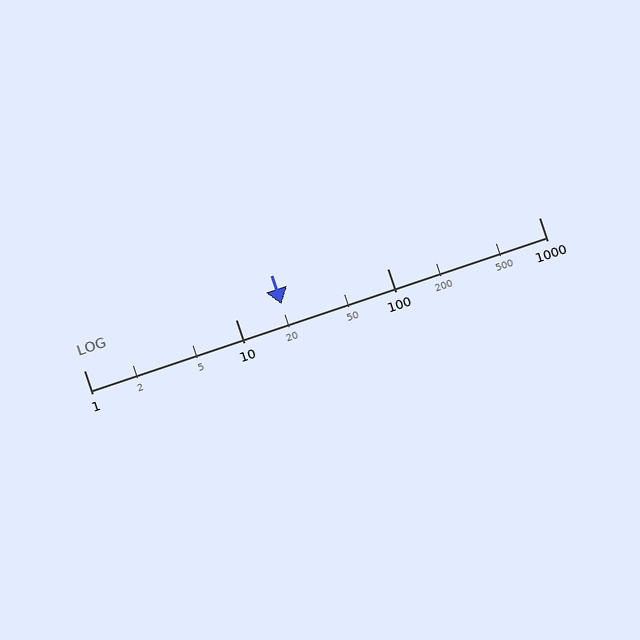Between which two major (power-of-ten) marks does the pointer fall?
The pointer is between 10 and 100.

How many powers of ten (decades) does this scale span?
The scale spans 3 decades, from 1 to 1000.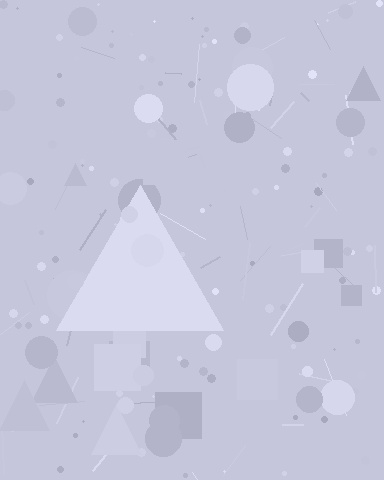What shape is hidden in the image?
A triangle is hidden in the image.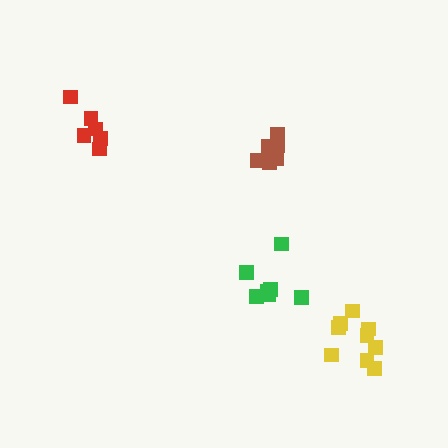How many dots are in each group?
Group 1: 7 dots, Group 2: 6 dots, Group 3: 9 dots, Group 4: 7 dots (29 total).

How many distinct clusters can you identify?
There are 4 distinct clusters.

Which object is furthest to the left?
The red cluster is leftmost.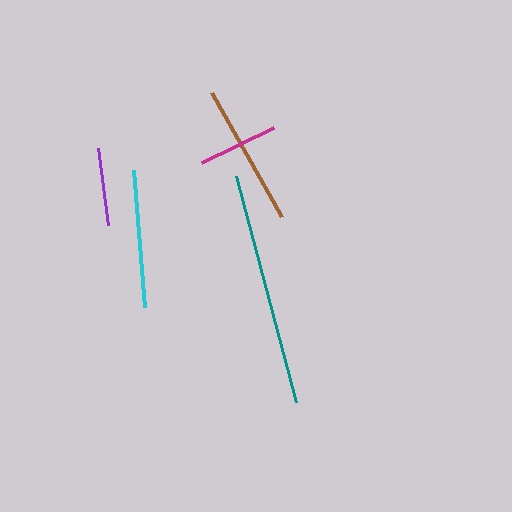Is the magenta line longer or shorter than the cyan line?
The cyan line is longer than the magenta line.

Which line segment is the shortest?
The purple line is the shortest at approximately 77 pixels.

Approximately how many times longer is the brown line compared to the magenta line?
The brown line is approximately 1.8 times the length of the magenta line.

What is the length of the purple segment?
The purple segment is approximately 77 pixels long.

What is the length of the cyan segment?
The cyan segment is approximately 138 pixels long.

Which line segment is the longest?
The teal line is the longest at approximately 234 pixels.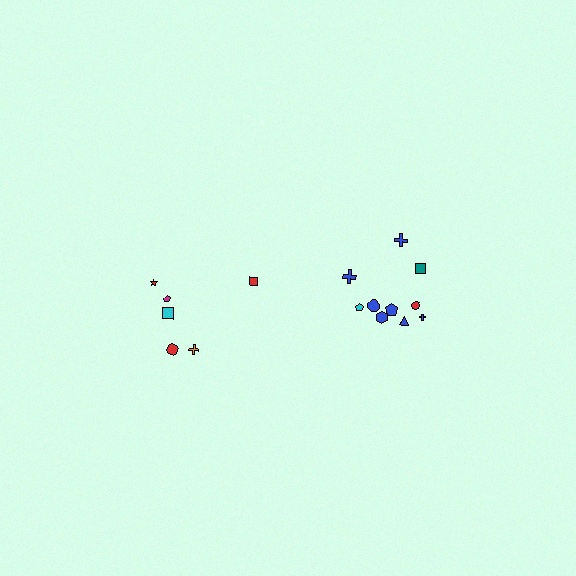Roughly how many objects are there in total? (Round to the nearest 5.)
Roughly 15 objects in total.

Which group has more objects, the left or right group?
The right group.